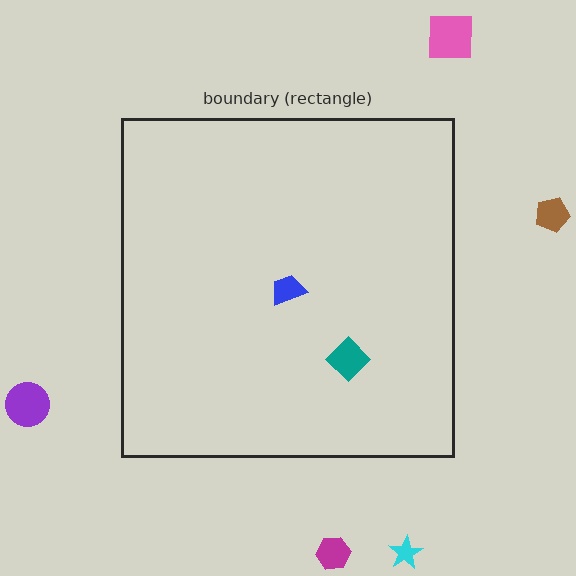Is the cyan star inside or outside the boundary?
Outside.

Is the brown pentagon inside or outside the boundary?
Outside.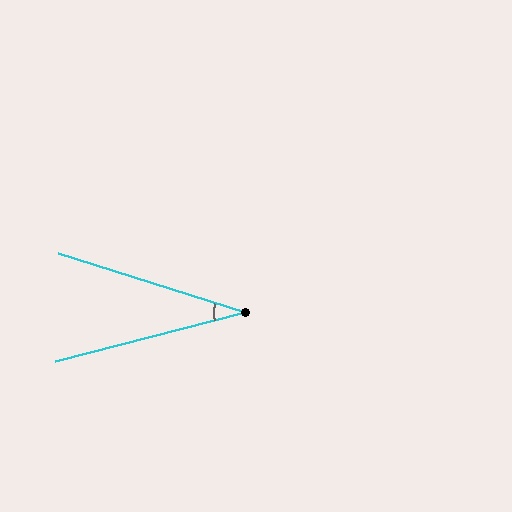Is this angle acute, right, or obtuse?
It is acute.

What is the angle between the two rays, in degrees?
Approximately 32 degrees.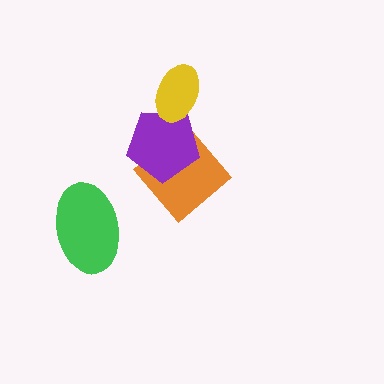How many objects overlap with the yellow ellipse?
1 object overlaps with the yellow ellipse.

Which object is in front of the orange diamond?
The purple pentagon is in front of the orange diamond.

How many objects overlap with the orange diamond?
1 object overlaps with the orange diamond.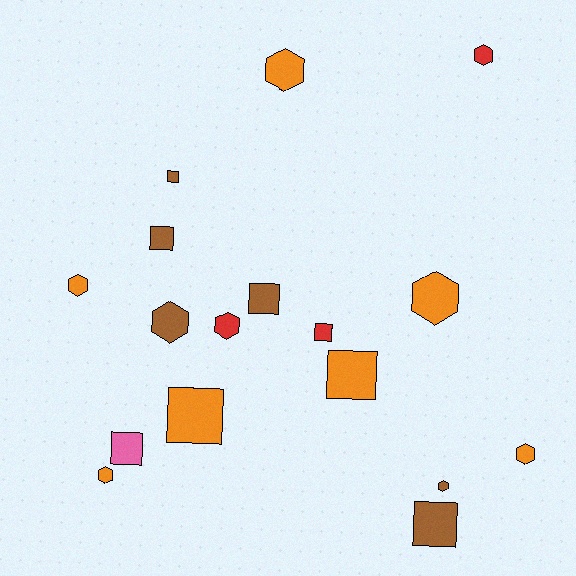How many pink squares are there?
There is 1 pink square.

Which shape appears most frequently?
Hexagon, with 9 objects.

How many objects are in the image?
There are 17 objects.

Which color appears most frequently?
Orange, with 7 objects.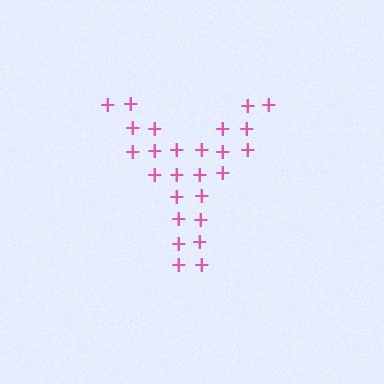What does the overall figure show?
The overall figure shows the letter Y.